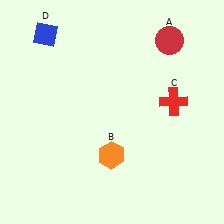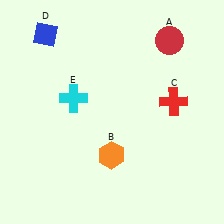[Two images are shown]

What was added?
A cyan cross (E) was added in Image 2.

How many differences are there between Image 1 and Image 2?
There is 1 difference between the two images.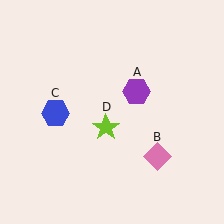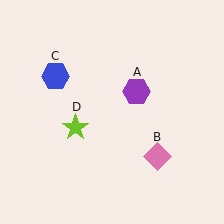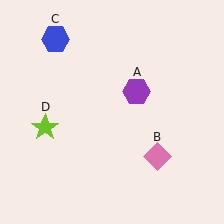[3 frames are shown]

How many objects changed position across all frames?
2 objects changed position: blue hexagon (object C), lime star (object D).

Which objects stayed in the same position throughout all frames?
Purple hexagon (object A) and pink diamond (object B) remained stationary.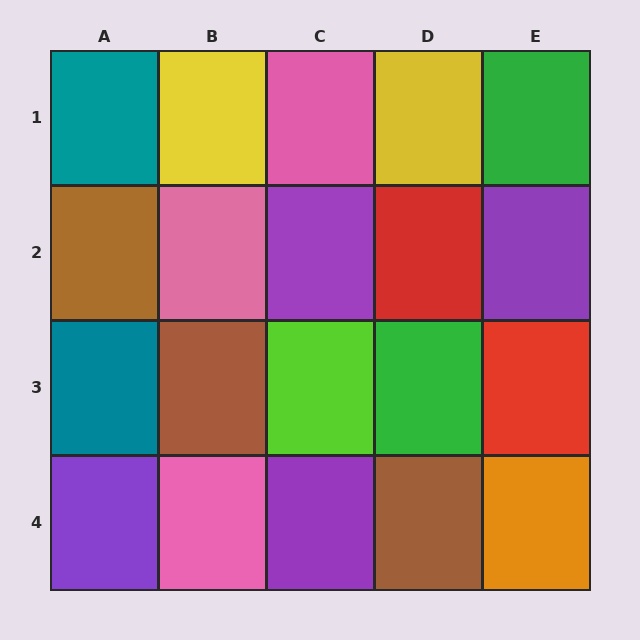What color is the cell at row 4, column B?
Pink.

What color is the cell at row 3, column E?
Red.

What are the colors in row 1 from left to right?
Teal, yellow, pink, yellow, green.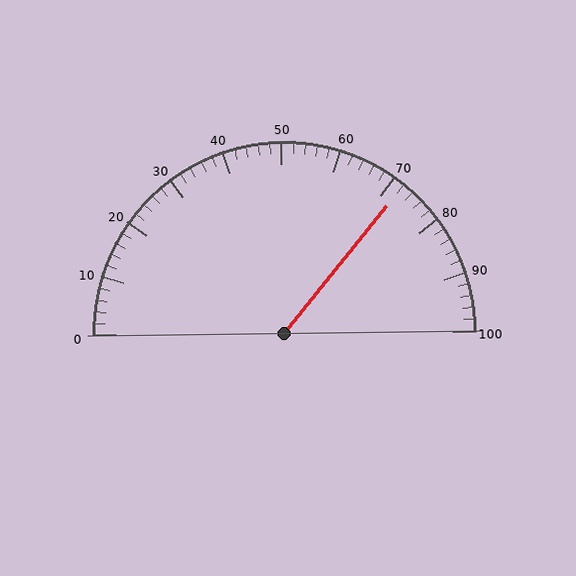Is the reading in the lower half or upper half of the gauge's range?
The reading is in the upper half of the range (0 to 100).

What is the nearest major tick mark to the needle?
The nearest major tick mark is 70.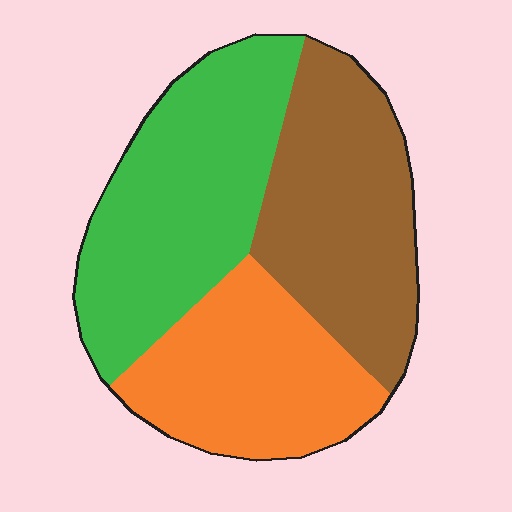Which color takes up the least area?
Orange, at roughly 30%.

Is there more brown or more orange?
Brown.